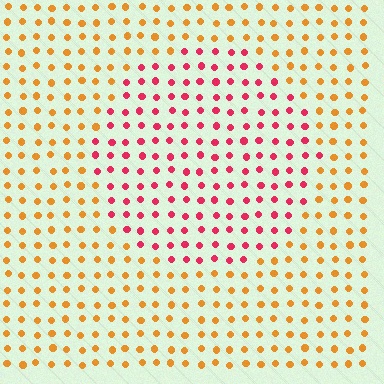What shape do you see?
I see a circle.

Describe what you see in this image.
The image is filled with small orange elements in a uniform arrangement. A circle-shaped region is visible where the elements are tinted to a slightly different hue, forming a subtle color boundary.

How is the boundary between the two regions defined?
The boundary is defined purely by a slight shift in hue (about 50 degrees). Spacing, size, and orientation are identical on both sides.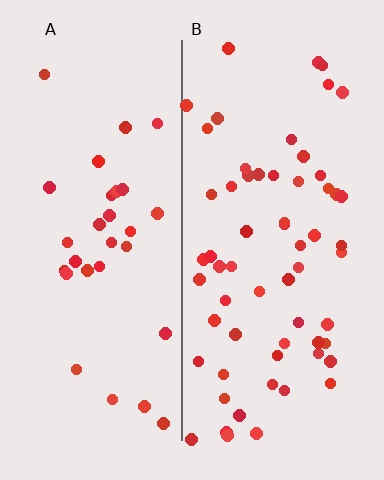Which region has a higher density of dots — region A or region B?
B (the right).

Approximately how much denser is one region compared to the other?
Approximately 2.0× — region B over region A.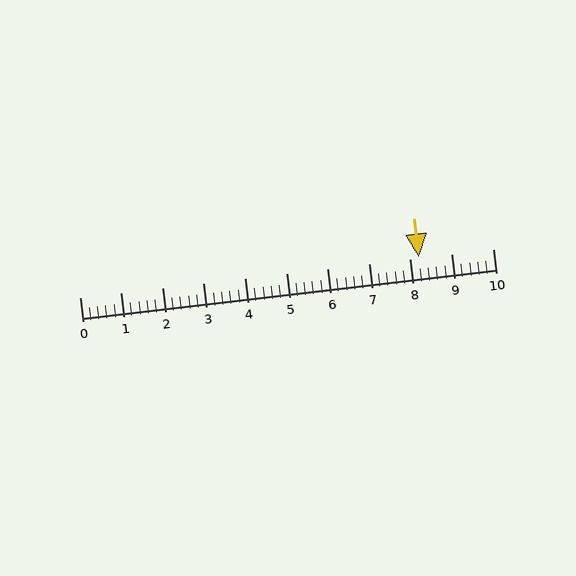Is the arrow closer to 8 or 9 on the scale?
The arrow is closer to 8.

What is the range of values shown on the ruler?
The ruler shows values from 0 to 10.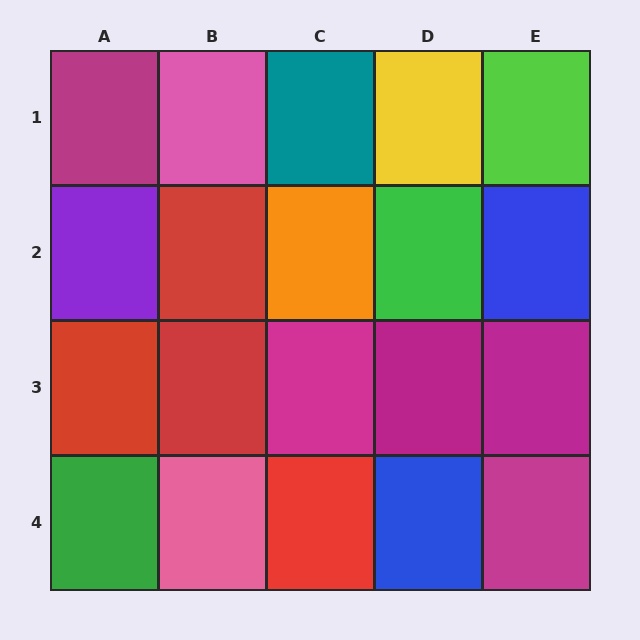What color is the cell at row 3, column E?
Magenta.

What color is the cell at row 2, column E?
Blue.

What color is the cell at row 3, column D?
Magenta.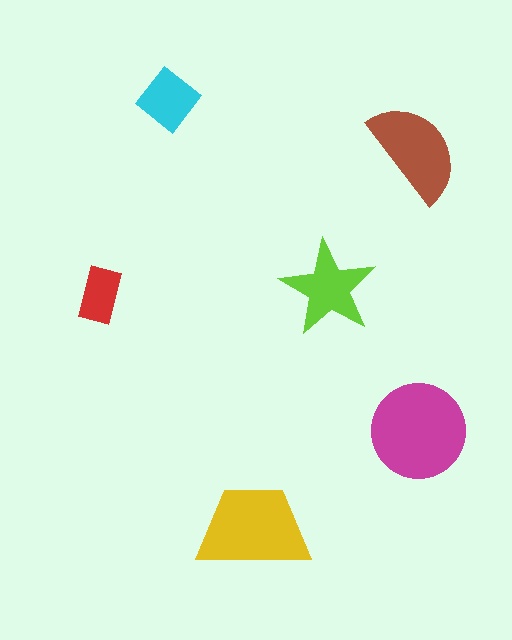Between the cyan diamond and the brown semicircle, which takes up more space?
The brown semicircle.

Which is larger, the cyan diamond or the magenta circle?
The magenta circle.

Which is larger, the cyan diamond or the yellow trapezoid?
The yellow trapezoid.